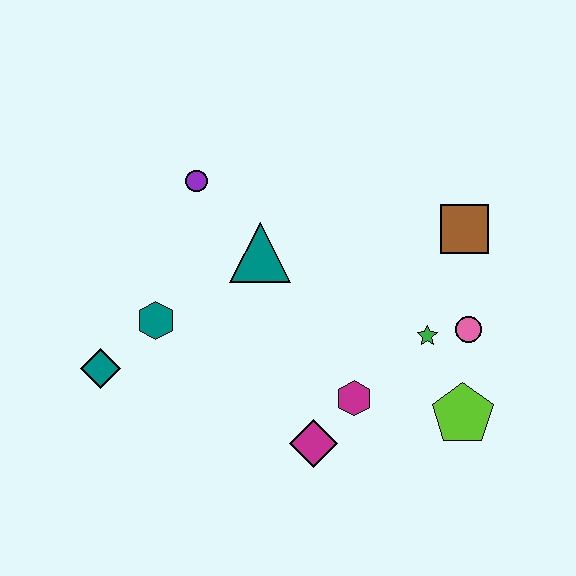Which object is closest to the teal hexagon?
The teal diamond is closest to the teal hexagon.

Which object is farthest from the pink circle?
The teal diamond is farthest from the pink circle.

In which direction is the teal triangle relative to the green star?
The teal triangle is to the left of the green star.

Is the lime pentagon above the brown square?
No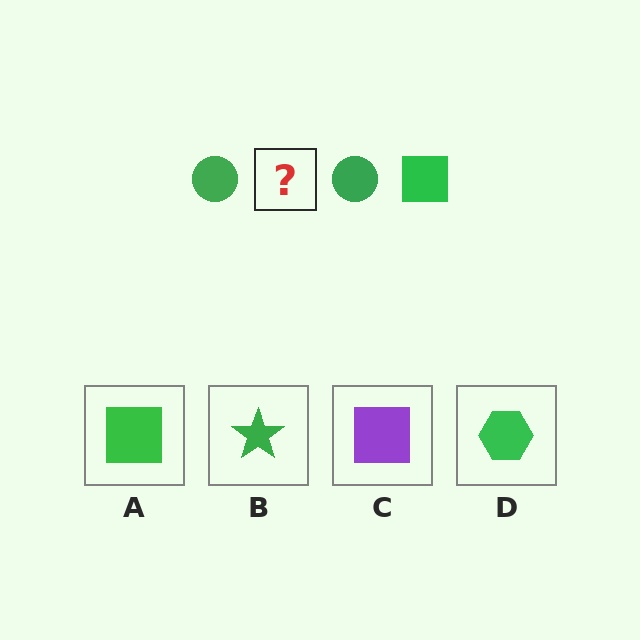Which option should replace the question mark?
Option A.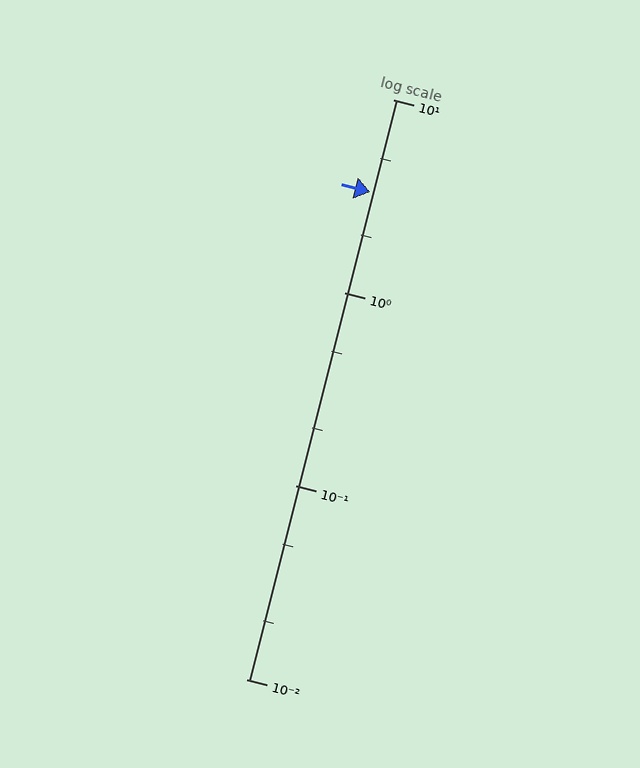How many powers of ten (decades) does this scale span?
The scale spans 3 decades, from 0.01 to 10.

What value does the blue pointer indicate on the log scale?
The pointer indicates approximately 3.3.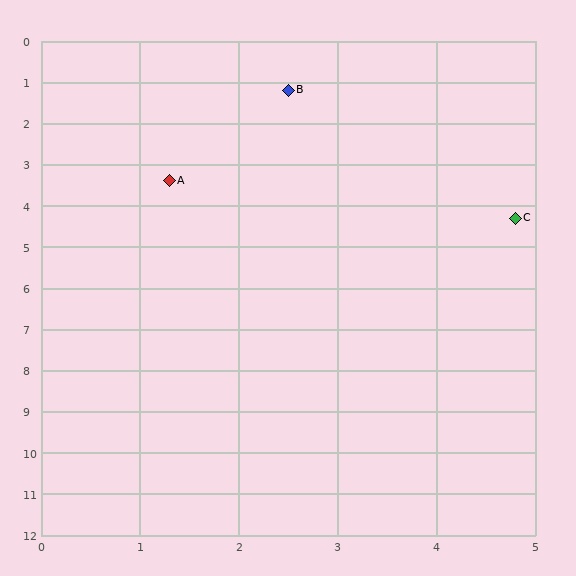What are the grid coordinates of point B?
Point B is at approximately (2.5, 1.2).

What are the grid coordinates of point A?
Point A is at approximately (1.3, 3.4).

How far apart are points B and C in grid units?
Points B and C are about 3.9 grid units apart.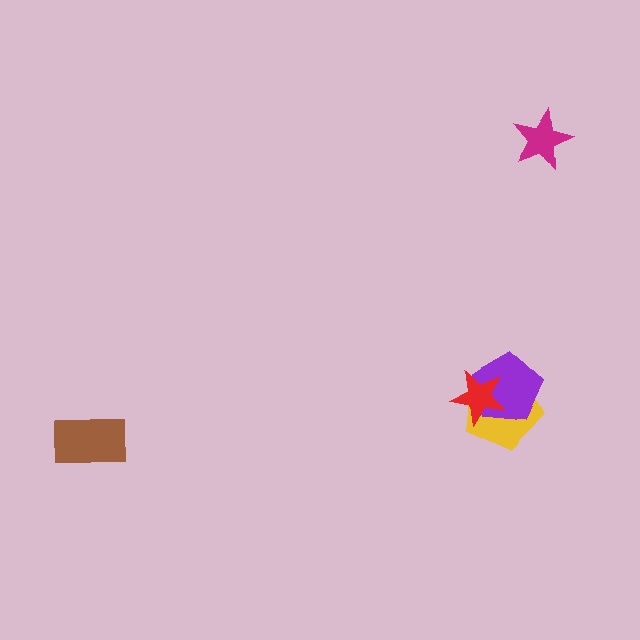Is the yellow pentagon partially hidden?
Yes, it is partially covered by another shape.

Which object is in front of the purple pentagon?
The red star is in front of the purple pentagon.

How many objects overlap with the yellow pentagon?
2 objects overlap with the yellow pentagon.